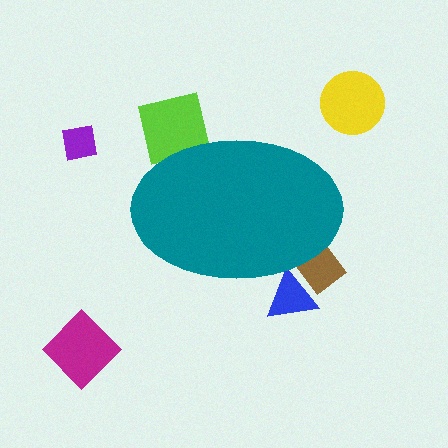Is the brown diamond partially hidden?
Yes, the brown diamond is partially hidden behind the teal ellipse.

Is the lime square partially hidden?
Yes, the lime square is partially hidden behind the teal ellipse.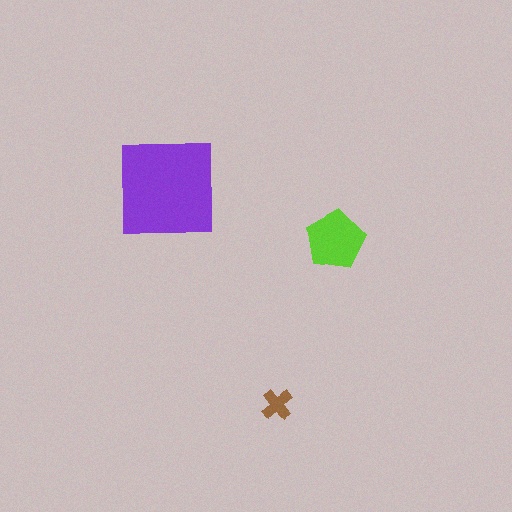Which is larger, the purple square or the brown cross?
The purple square.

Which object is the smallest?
The brown cross.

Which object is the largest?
The purple square.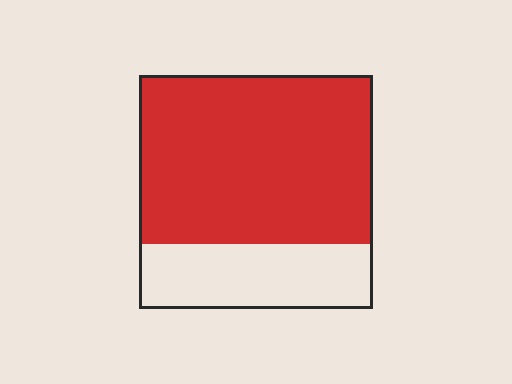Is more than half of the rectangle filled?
Yes.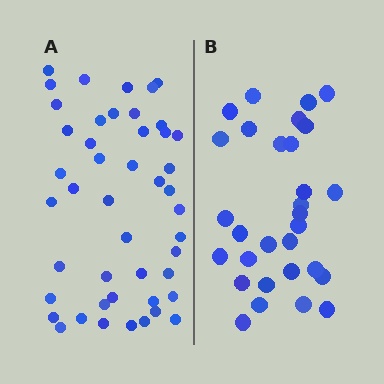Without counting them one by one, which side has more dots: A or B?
Region A (the left region) has more dots.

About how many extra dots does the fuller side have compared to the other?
Region A has approximately 15 more dots than region B.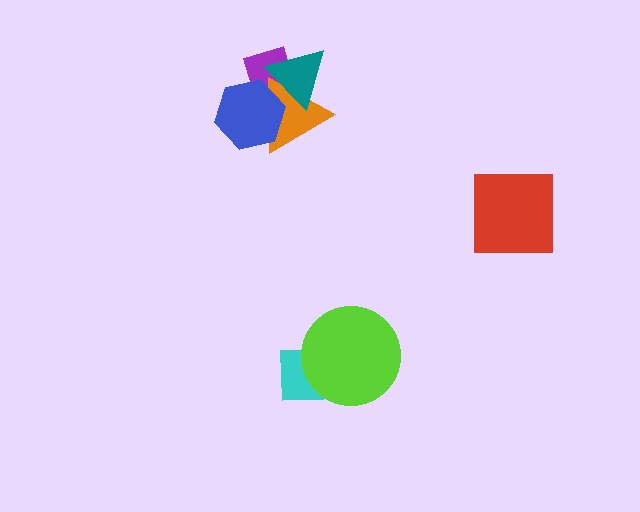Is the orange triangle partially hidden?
Yes, it is partially covered by another shape.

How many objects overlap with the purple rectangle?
3 objects overlap with the purple rectangle.